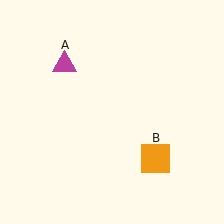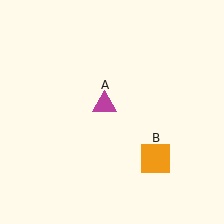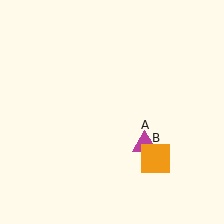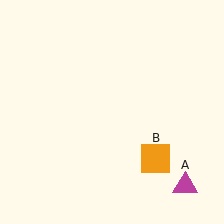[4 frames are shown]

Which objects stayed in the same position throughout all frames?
Orange square (object B) remained stationary.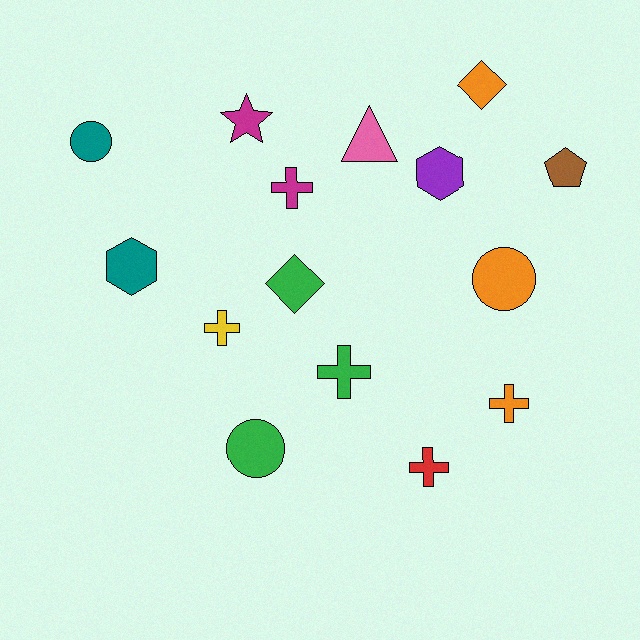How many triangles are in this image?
There is 1 triangle.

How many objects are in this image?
There are 15 objects.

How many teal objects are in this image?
There are 2 teal objects.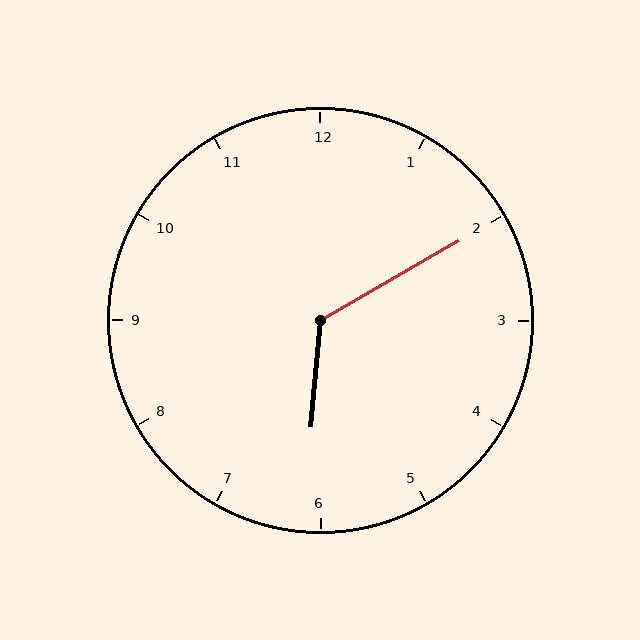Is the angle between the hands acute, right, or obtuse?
It is obtuse.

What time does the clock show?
6:10.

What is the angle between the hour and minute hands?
Approximately 125 degrees.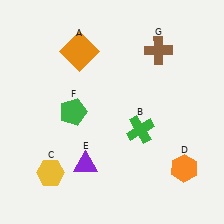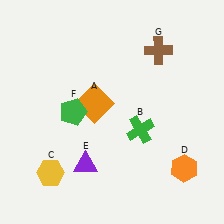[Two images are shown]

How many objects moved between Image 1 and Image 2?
1 object moved between the two images.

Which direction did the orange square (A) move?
The orange square (A) moved down.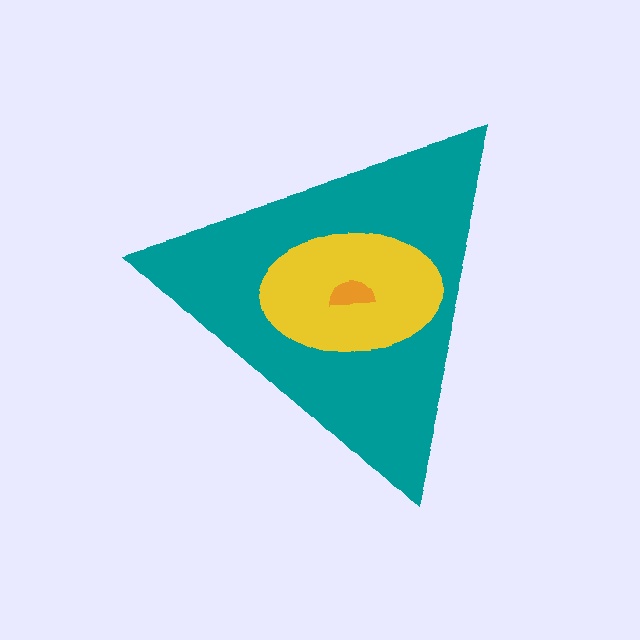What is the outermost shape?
The teal triangle.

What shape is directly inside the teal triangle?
The yellow ellipse.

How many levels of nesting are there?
3.